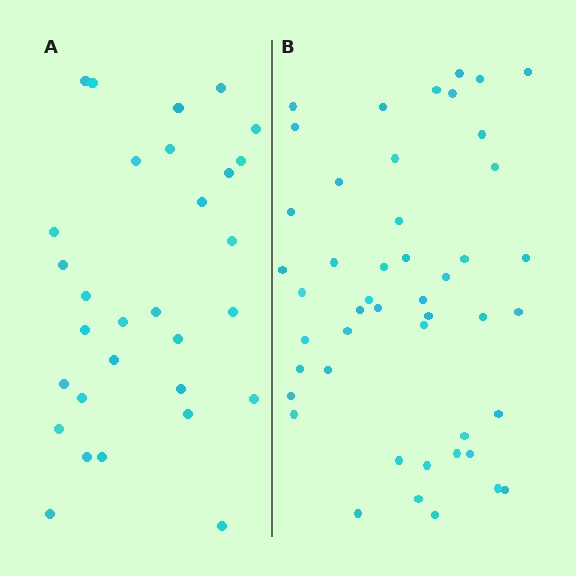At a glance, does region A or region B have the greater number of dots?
Region B (the right region) has more dots.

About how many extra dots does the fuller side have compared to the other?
Region B has approximately 15 more dots than region A.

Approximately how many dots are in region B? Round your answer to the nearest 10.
About 50 dots. (The exact count is 47, which rounds to 50.)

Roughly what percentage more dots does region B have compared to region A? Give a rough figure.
About 55% more.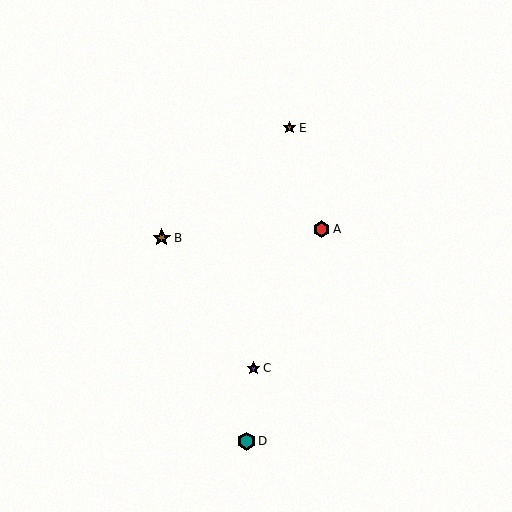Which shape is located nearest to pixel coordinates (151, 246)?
The brown star (labeled B) at (162, 238) is nearest to that location.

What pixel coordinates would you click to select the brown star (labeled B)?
Click at (162, 238) to select the brown star B.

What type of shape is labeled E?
Shape E is a brown star.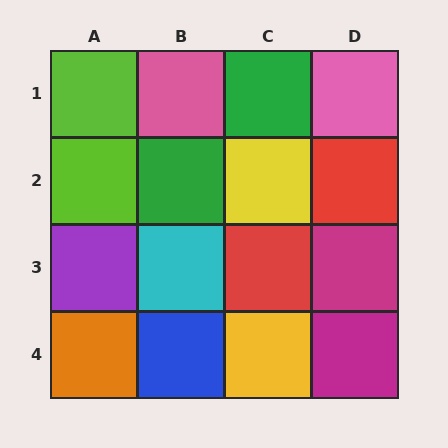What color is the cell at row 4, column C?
Yellow.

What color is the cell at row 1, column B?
Pink.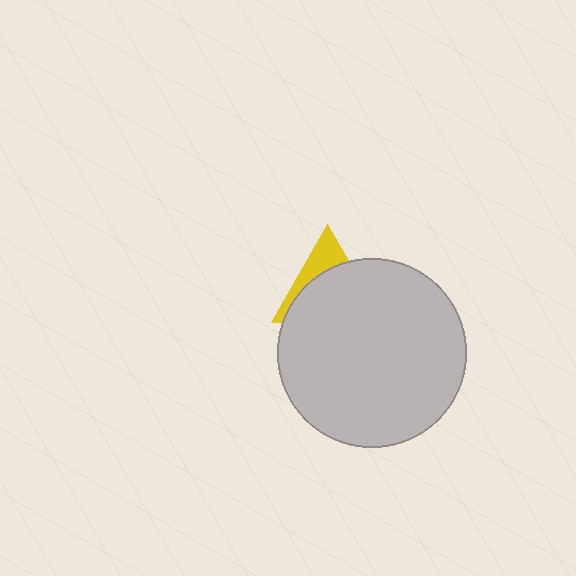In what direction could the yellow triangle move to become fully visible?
The yellow triangle could move up. That would shift it out from behind the light gray circle entirely.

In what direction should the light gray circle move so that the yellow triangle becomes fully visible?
The light gray circle should move down. That is the shortest direction to clear the overlap and leave the yellow triangle fully visible.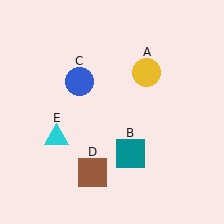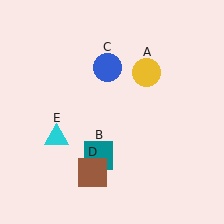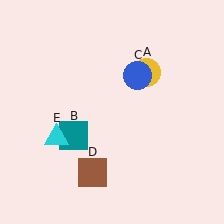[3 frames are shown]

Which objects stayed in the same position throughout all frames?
Yellow circle (object A) and brown square (object D) and cyan triangle (object E) remained stationary.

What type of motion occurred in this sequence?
The teal square (object B), blue circle (object C) rotated clockwise around the center of the scene.